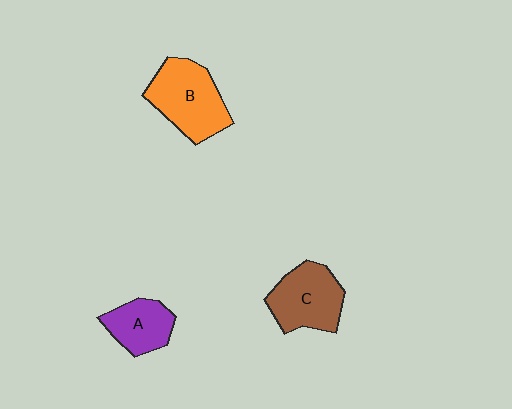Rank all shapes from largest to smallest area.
From largest to smallest: B (orange), C (brown), A (purple).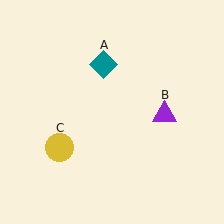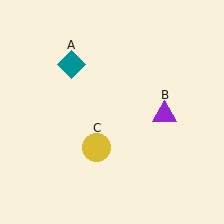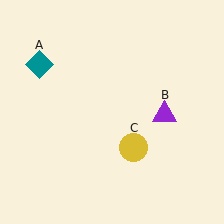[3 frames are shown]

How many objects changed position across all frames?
2 objects changed position: teal diamond (object A), yellow circle (object C).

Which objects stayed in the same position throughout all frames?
Purple triangle (object B) remained stationary.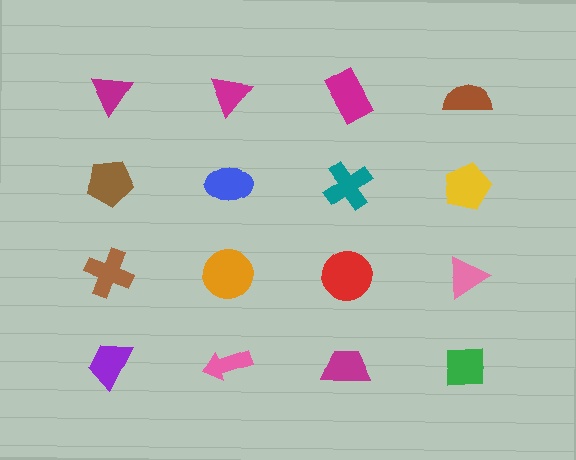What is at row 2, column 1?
A brown pentagon.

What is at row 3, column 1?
A brown cross.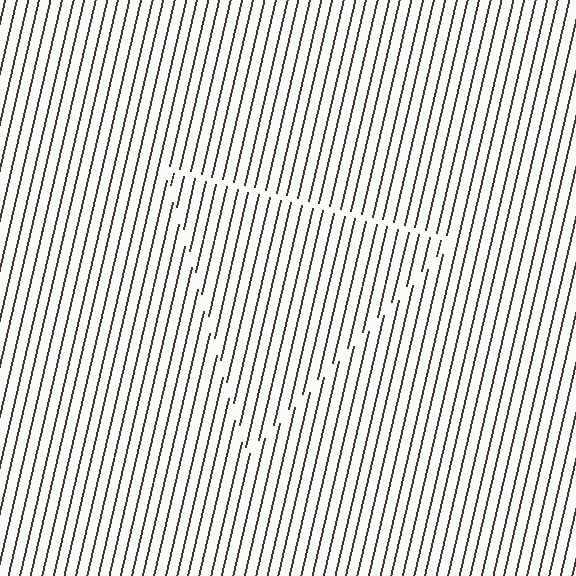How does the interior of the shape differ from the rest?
The interior of the shape contains the same grating, shifted by half a period — the contour is defined by the phase discontinuity where line-ends from the inner and outer gratings abut.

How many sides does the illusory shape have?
3 sides — the line-ends trace a triangle.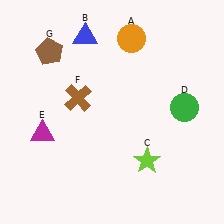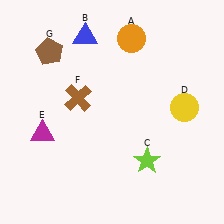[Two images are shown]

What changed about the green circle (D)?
In Image 1, D is green. In Image 2, it changed to yellow.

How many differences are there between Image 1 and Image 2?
There is 1 difference between the two images.